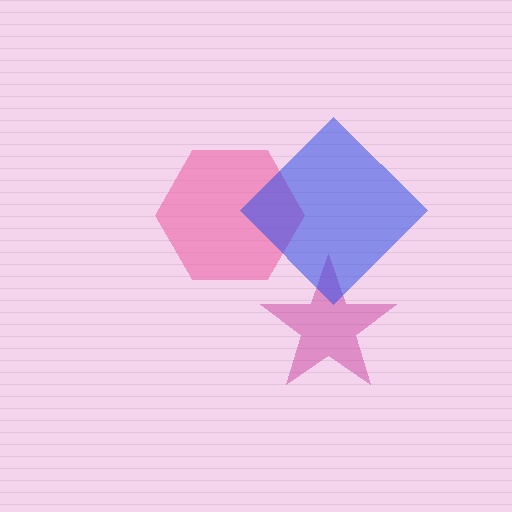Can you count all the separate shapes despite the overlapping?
Yes, there are 3 separate shapes.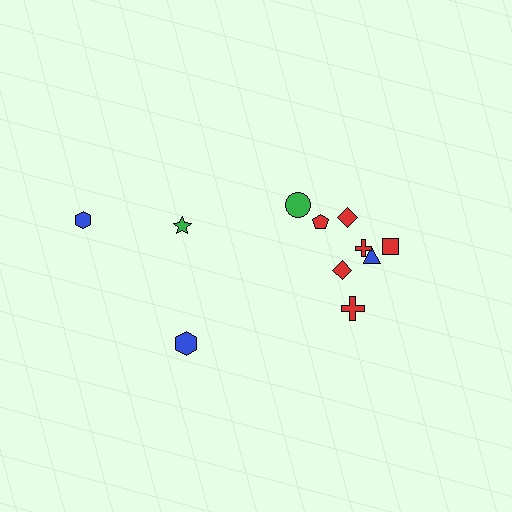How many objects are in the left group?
There are 3 objects.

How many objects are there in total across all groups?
There are 11 objects.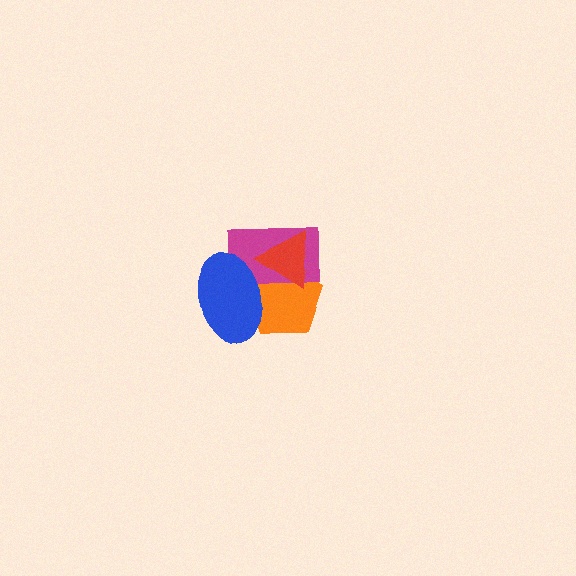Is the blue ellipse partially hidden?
Yes, it is partially covered by another shape.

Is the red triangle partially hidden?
No, no other shape covers it.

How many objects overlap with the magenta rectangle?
3 objects overlap with the magenta rectangle.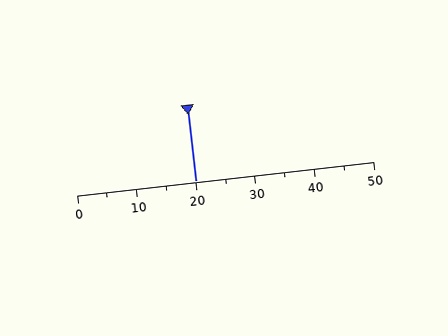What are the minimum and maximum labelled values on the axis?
The axis runs from 0 to 50.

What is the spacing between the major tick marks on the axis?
The major ticks are spaced 10 apart.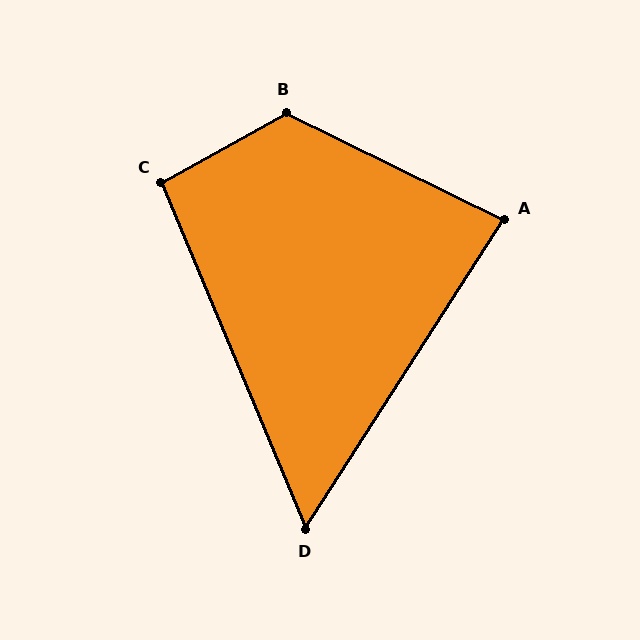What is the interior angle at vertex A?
Approximately 84 degrees (acute).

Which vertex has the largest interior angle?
B, at approximately 125 degrees.